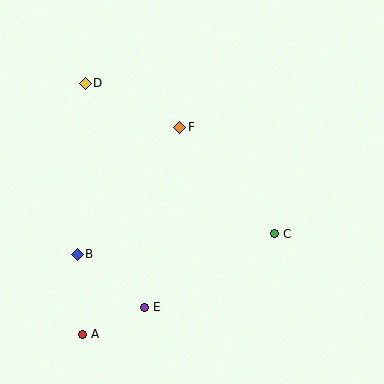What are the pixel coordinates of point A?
Point A is at (83, 334).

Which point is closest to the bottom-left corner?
Point A is closest to the bottom-left corner.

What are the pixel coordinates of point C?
Point C is at (274, 234).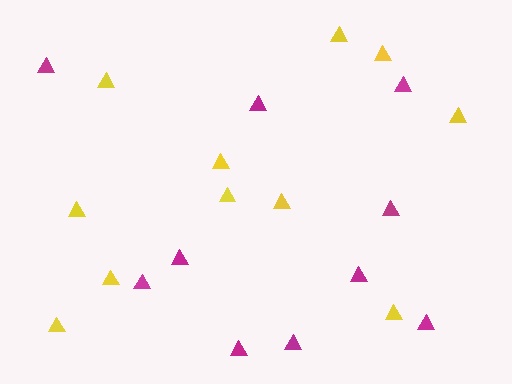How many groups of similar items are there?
There are 2 groups: one group of yellow triangles (11) and one group of magenta triangles (10).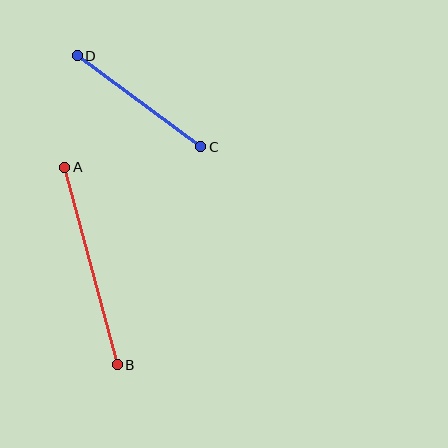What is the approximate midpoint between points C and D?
The midpoint is at approximately (139, 101) pixels.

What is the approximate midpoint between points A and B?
The midpoint is at approximately (91, 266) pixels.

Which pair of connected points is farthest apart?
Points A and B are farthest apart.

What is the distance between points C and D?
The distance is approximately 153 pixels.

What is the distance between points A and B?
The distance is approximately 205 pixels.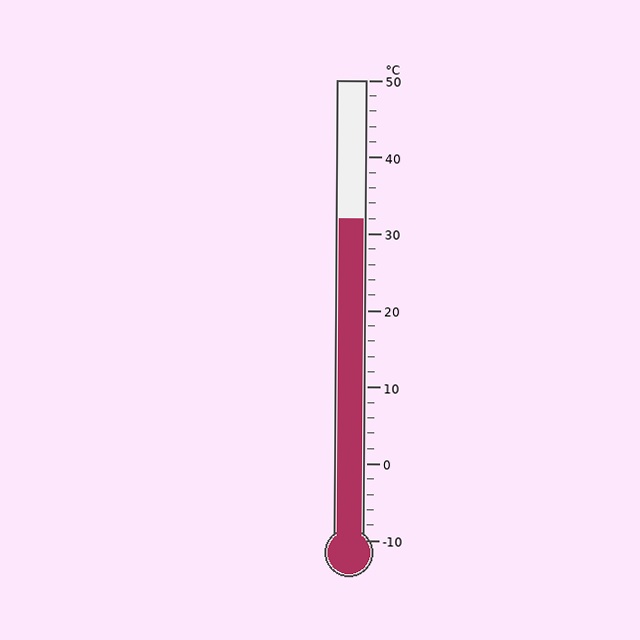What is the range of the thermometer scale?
The thermometer scale ranges from -10°C to 50°C.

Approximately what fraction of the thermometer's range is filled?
The thermometer is filled to approximately 70% of its range.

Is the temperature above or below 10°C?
The temperature is above 10°C.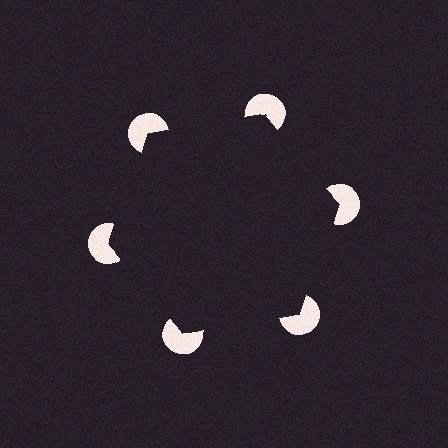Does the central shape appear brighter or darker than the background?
It typically appears slightly darker than the background, even though no actual brightness change is drawn.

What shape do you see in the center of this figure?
An illusory hexagon — its edges are inferred from the aligned wedge cuts in the pac-man discs, not physically drawn.